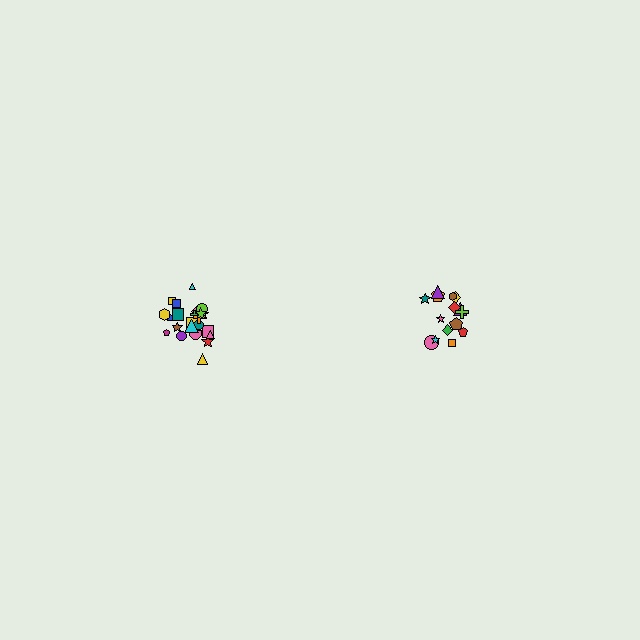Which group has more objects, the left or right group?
The left group.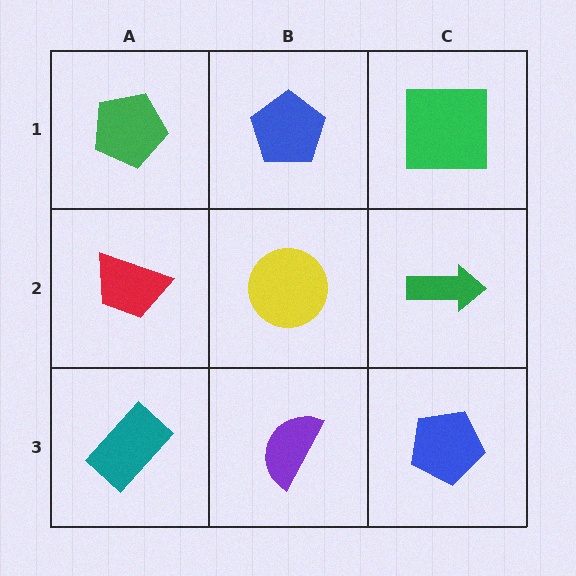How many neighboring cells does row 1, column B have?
3.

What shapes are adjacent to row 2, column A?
A green pentagon (row 1, column A), a teal rectangle (row 3, column A), a yellow circle (row 2, column B).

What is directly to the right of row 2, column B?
A green arrow.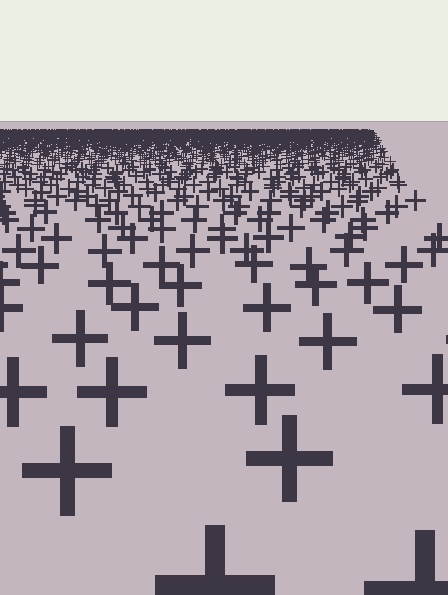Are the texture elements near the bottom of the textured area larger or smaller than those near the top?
Larger. Near the bottom, elements are closer to the viewer and appear at a bigger on-screen size.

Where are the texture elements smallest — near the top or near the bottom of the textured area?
Near the top.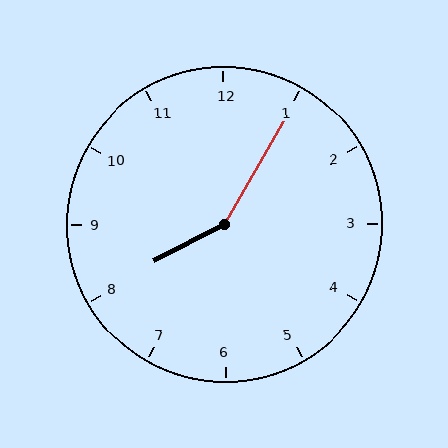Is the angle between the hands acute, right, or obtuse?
It is obtuse.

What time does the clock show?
8:05.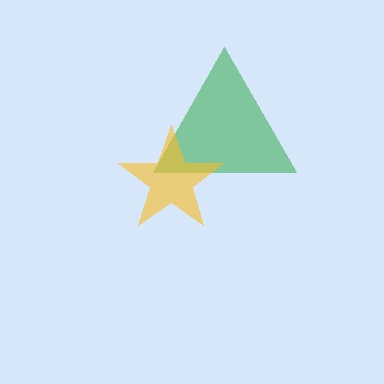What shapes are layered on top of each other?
The layered shapes are: a green triangle, a yellow star.